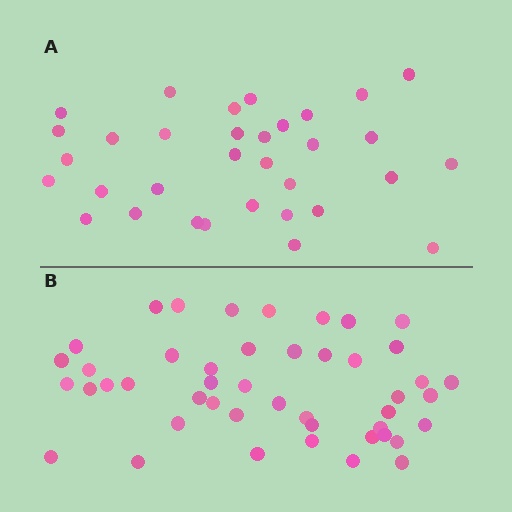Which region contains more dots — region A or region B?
Region B (the bottom region) has more dots.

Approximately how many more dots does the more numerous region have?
Region B has approximately 15 more dots than region A.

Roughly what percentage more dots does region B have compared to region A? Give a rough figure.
About 40% more.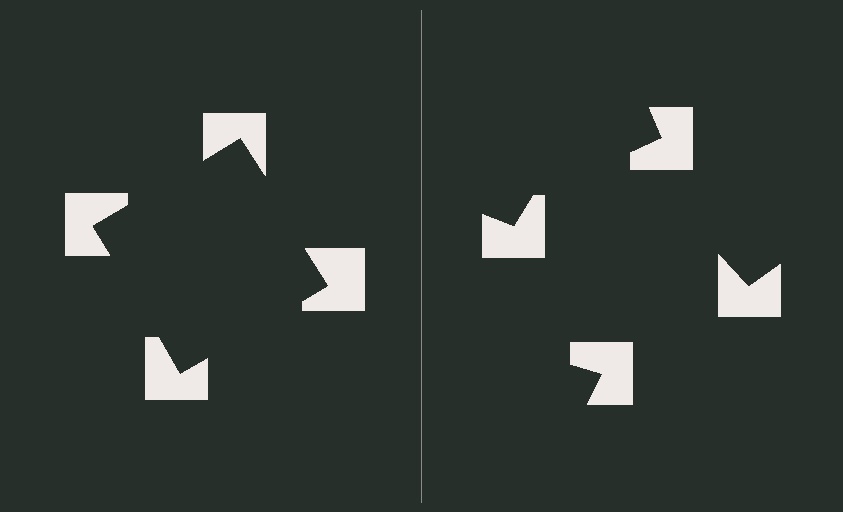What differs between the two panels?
The notched squares are positioned identically on both sides; only the wedge orientations differ. On the left they align to a square; on the right they are misaligned.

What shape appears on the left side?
An illusory square.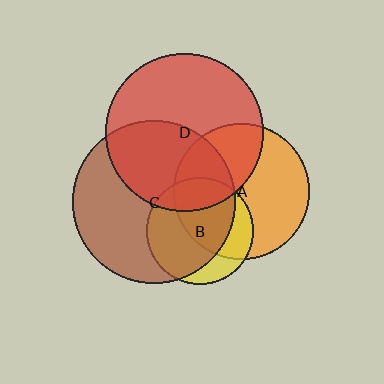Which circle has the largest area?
Circle C (brown).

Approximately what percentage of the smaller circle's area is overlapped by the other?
Approximately 55%.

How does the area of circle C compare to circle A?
Approximately 1.4 times.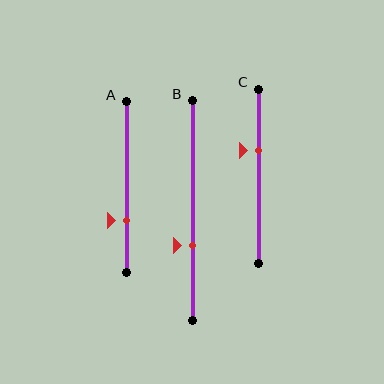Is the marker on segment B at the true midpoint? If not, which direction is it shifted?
No, the marker on segment B is shifted downward by about 16% of the segment length.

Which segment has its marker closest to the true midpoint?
Segment C has its marker closest to the true midpoint.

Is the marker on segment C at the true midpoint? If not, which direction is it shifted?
No, the marker on segment C is shifted upward by about 15% of the segment length.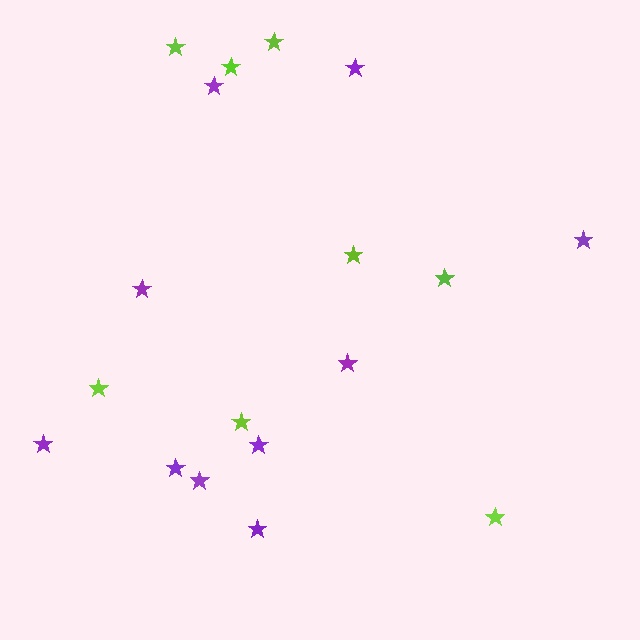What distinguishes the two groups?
There are 2 groups: one group of lime stars (8) and one group of purple stars (10).